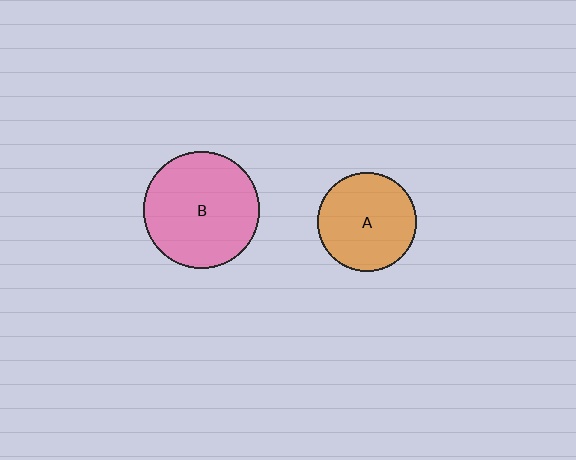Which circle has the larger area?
Circle B (pink).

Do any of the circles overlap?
No, none of the circles overlap.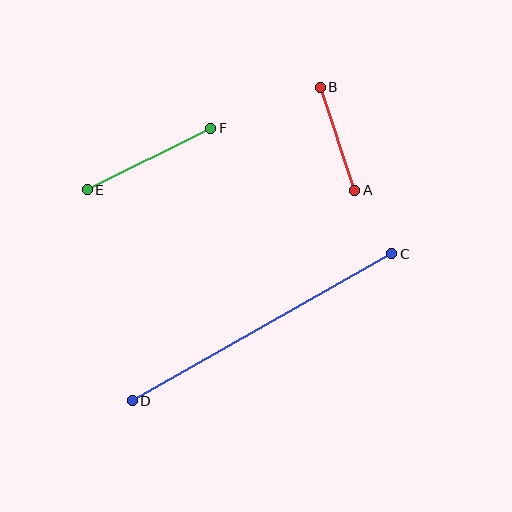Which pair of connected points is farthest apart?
Points C and D are farthest apart.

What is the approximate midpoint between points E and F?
The midpoint is at approximately (149, 159) pixels.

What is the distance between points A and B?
The distance is approximately 108 pixels.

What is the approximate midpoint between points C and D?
The midpoint is at approximately (262, 327) pixels.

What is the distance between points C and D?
The distance is approximately 298 pixels.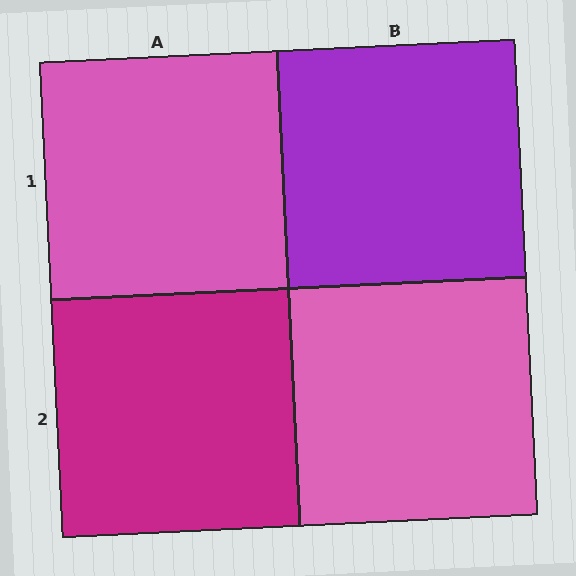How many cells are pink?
2 cells are pink.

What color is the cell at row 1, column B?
Purple.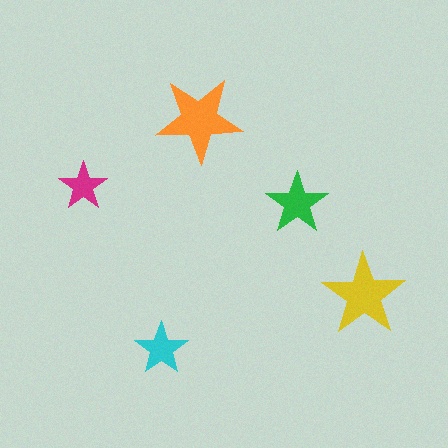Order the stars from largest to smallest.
the orange one, the yellow one, the green one, the cyan one, the magenta one.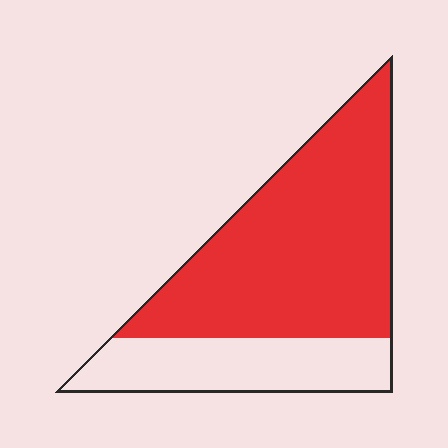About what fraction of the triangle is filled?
About two thirds (2/3).